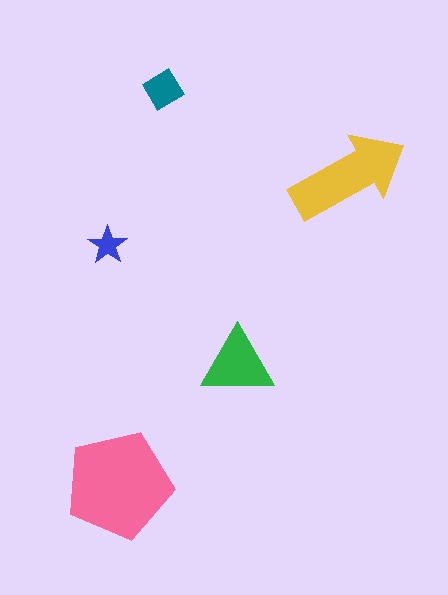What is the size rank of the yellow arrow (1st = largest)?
2nd.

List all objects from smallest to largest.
The blue star, the teal diamond, the green triangle, the yellow arrow, the pink pentagon.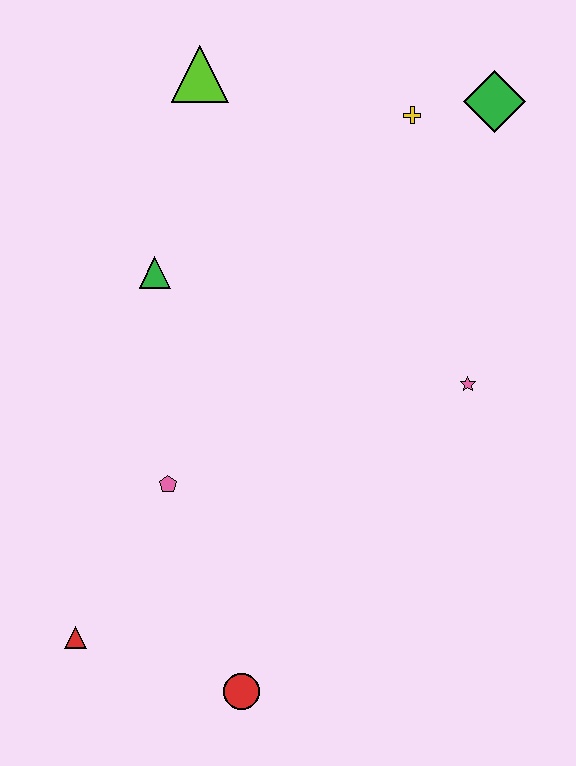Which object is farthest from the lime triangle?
The red circle is farthest from the lime triangle.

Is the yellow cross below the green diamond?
Yes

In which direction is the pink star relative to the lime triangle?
The pink star is below the lime triangle.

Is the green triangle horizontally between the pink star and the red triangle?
Yes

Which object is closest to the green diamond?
The yellow cross is closest to the green diamond.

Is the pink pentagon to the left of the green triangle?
No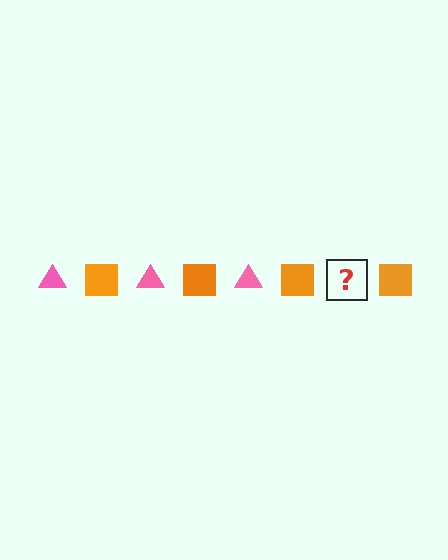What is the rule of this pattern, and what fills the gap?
The rule is that the pattern alternates between pink triangle and orange square. The gap should be filled with a pink triangle.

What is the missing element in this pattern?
The missing element is a pink triangle.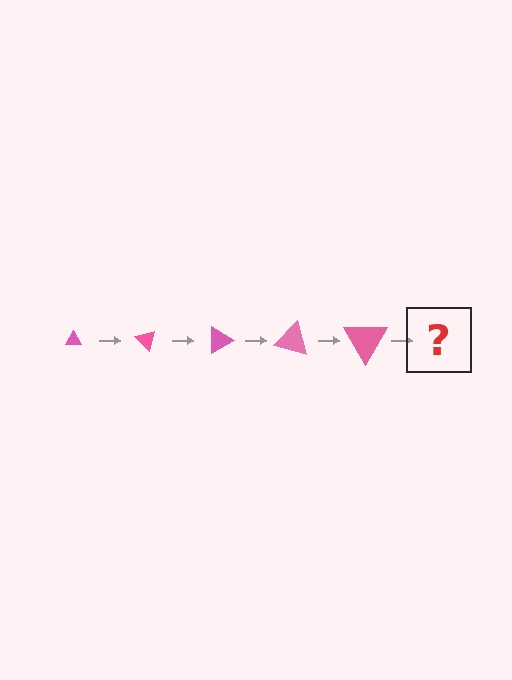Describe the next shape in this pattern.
It should be a triangle, larger than the previous one and rotated 225 degrees from the start.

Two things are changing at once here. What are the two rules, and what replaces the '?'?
The two rules are that the triangle grows larger each step and it rotates 45 degrees each step. The '?' should be a triangle, larger than the previous one and rotated 225 degrees from the start.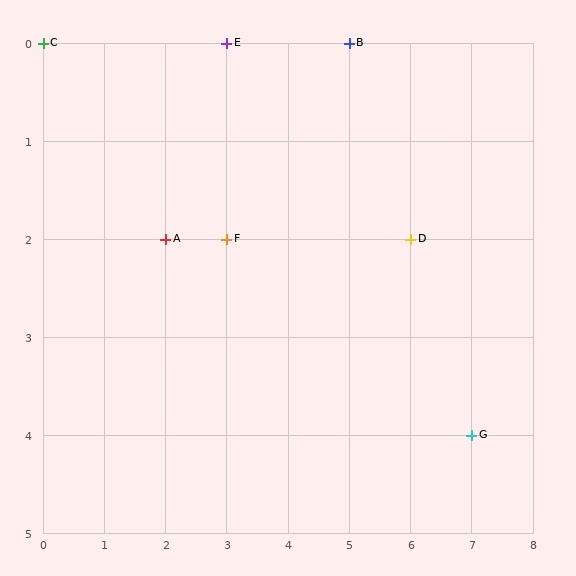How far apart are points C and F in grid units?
Points C and F are 3 columns and 2 rows apart (about 3.6 grid units diagonally).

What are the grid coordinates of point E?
Point E is at grid coordinates (3, 0).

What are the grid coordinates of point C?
Point C is at grid coordinates (0, 0).